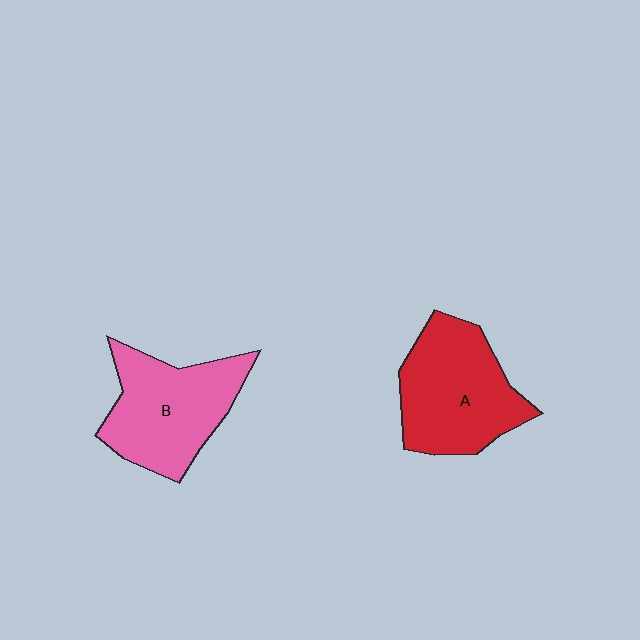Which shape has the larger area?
Shape A (red).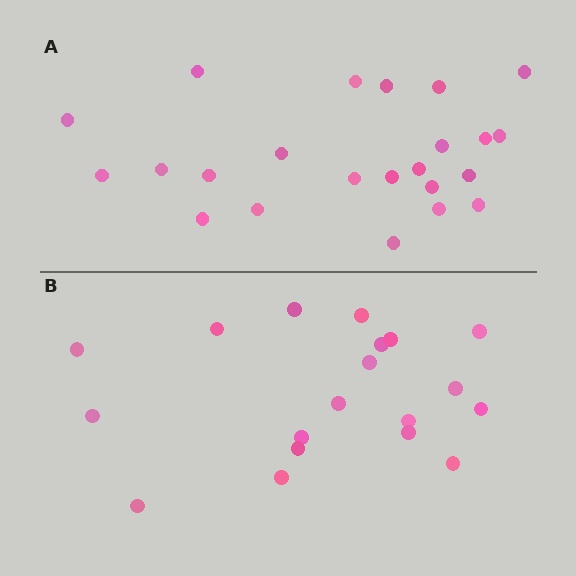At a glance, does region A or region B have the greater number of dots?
Region A (the top region) has more dots.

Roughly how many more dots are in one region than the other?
Region A has about 4 more dots than region B.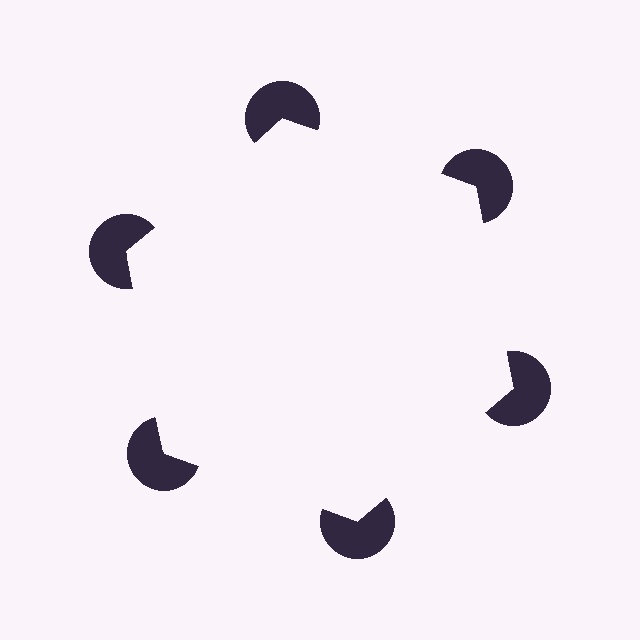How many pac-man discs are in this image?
There are 6 — one at each vertex of the illusory hexagon.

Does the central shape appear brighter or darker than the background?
It typically appears slightly brighter than the background, even though no actual brightness change is drawn.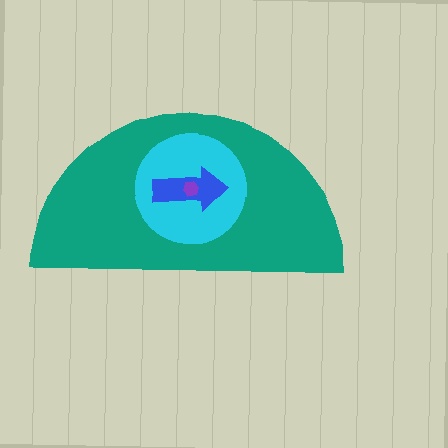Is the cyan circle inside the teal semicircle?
Yes.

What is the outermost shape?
The teal semicircle.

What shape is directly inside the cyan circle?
The blue arrow.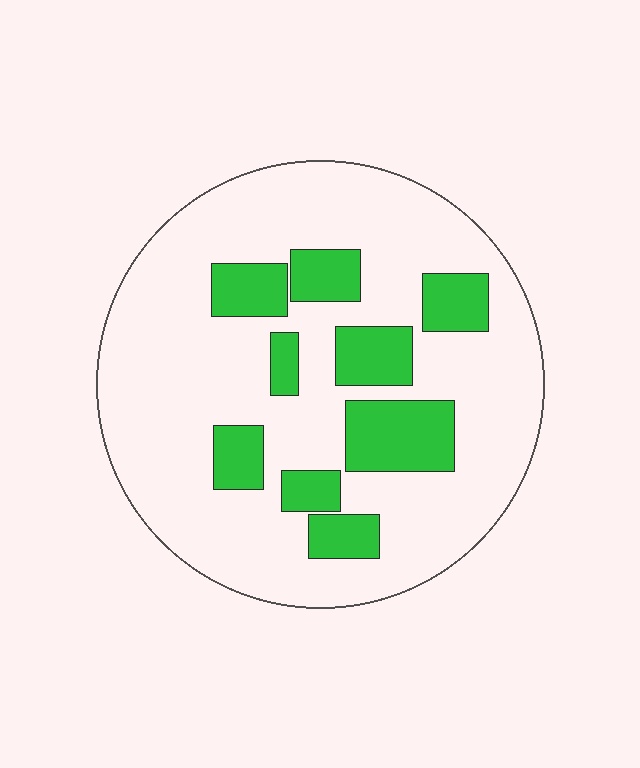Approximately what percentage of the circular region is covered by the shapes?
Approximately 20%.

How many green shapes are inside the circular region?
9.